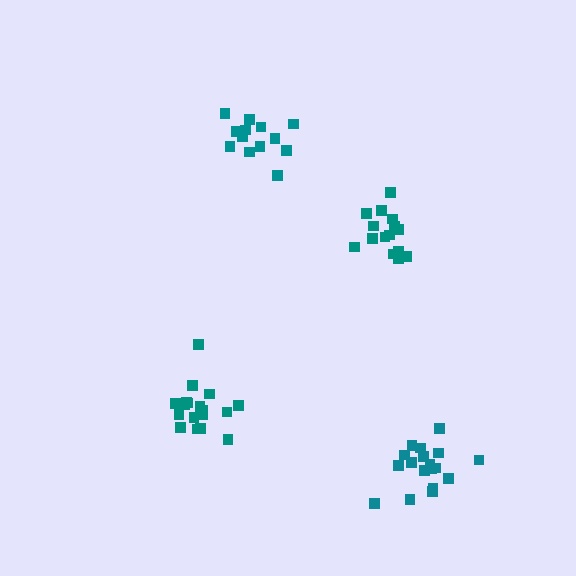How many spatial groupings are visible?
There are 4 spatial groupings.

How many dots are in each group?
Group 1: 18 dots, Group 2: 15 dots, Group 3: 19 dots, Group 4: 14 dots (66 total).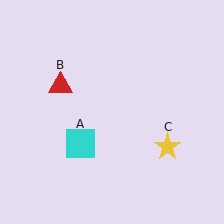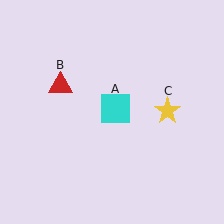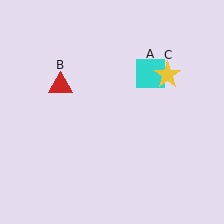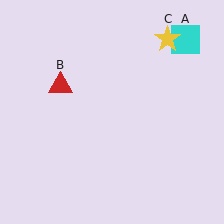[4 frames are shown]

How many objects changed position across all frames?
2 objects changed position: cyan square (object A), yellow star (object C).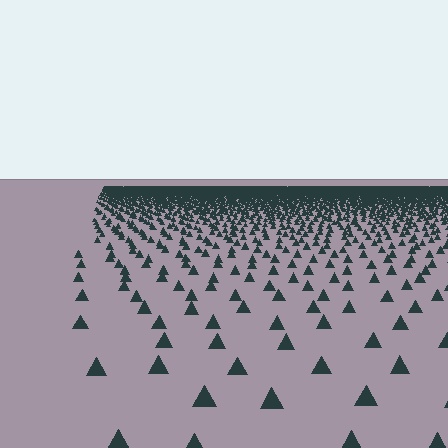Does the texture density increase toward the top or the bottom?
Density increases toward the top.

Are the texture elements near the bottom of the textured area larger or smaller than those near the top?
Larger. Near the bottom, elements are closer to the viewer and appear at a bigger on-screen size.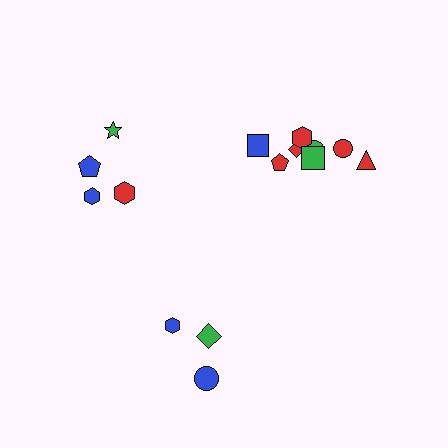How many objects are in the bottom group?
There are 3 objects.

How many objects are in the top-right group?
There are 8 objects.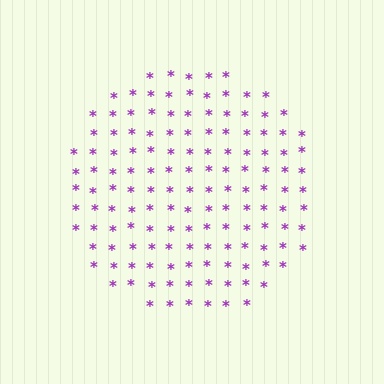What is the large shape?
The large shape is a circle.